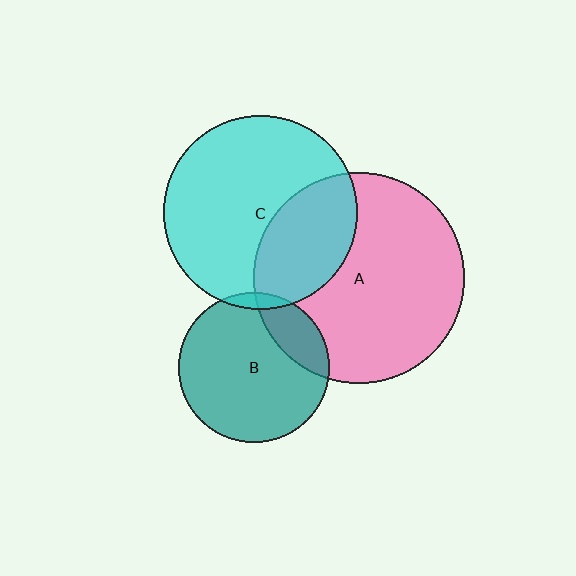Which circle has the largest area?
Circle A (pink).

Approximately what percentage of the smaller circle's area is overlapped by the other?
Approximately 5%.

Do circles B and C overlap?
Yes.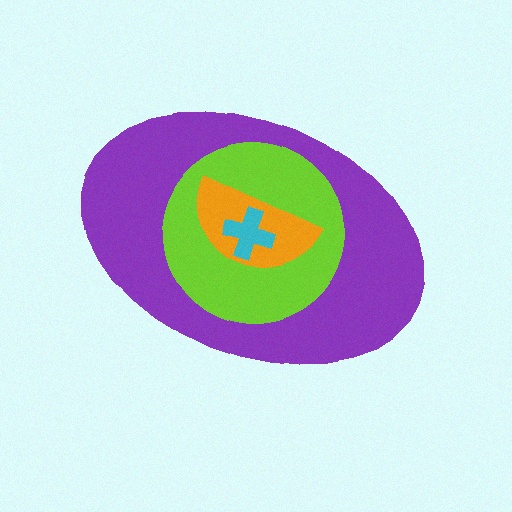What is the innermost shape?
The cyan cross.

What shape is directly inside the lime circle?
The orange semicircle.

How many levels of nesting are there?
4.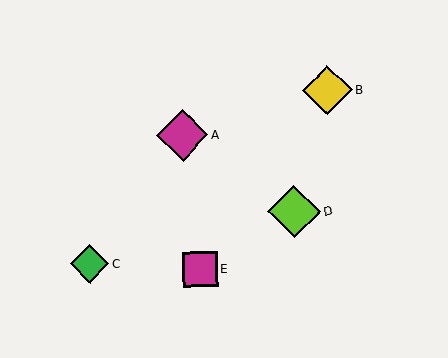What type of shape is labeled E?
Shape E is a magenta square.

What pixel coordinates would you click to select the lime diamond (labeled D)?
Click at (294, 212) to select the lime diamond D.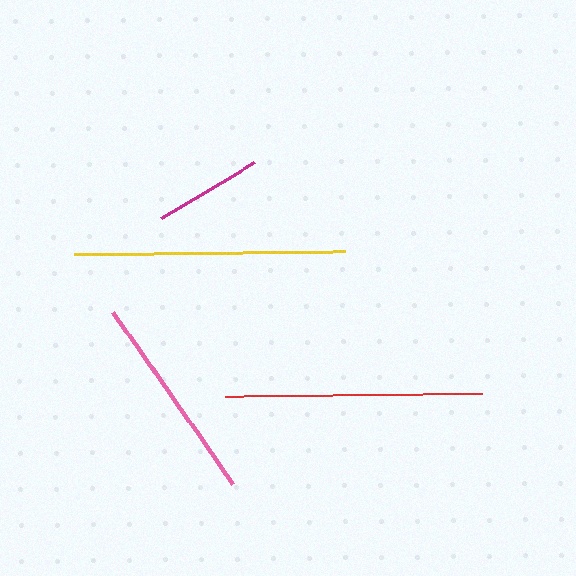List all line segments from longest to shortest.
From longest to shortest: yellow, red, pink, magenta.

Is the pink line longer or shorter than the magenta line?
The pink line is longer than the magenta line.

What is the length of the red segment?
The red segment is approximately 257 pixels long.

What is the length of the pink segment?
The pink segment is approximately 210 pixels long.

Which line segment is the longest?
The yellow line is the longest at approximately 271 pixels.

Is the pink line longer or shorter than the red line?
The red line is longer than the pink line.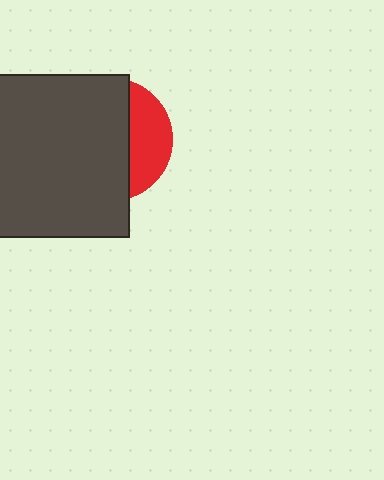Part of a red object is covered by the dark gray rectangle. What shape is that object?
It is a circle.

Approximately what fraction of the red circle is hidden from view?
Roughly 68% of the red circle is hidden behind the dark gray rectangle.